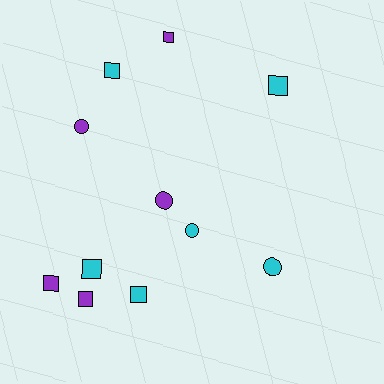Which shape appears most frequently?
Square, with 7 objects.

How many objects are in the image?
There are 11 objects.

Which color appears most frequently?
Cyan, with 6 objects.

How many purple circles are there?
There are 2 purple circles.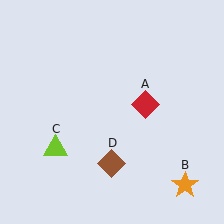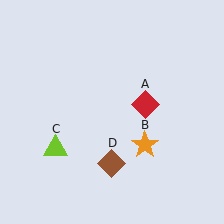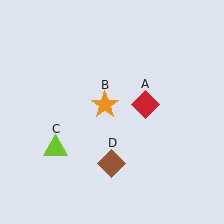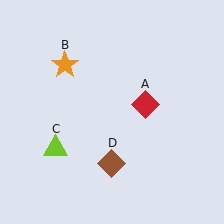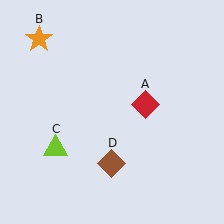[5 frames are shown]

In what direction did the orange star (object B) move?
The orange star (object B) moved up and to the left.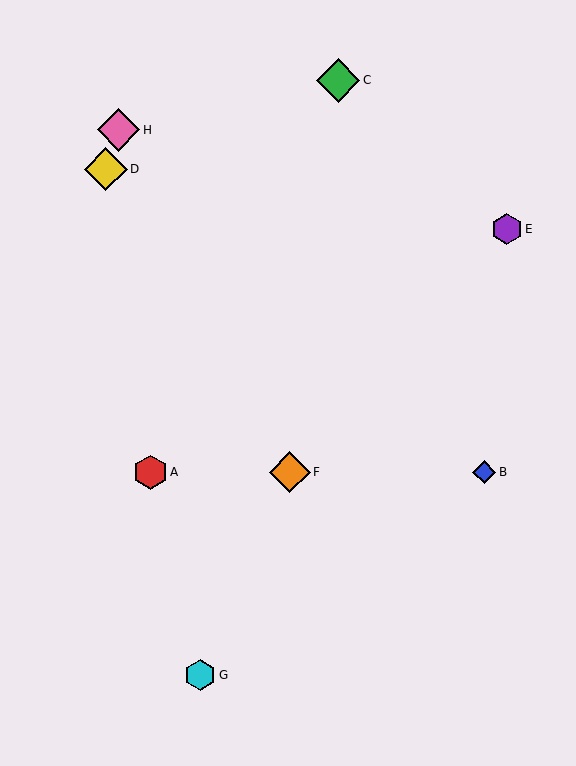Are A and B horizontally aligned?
Yes, both are at y≈472.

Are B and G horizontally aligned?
No, B is at y≈472 and G is at y≈675.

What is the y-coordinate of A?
Object A is at y≈472.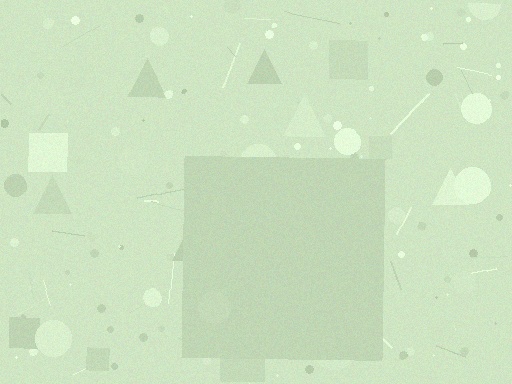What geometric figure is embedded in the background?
A square is embedded in the background.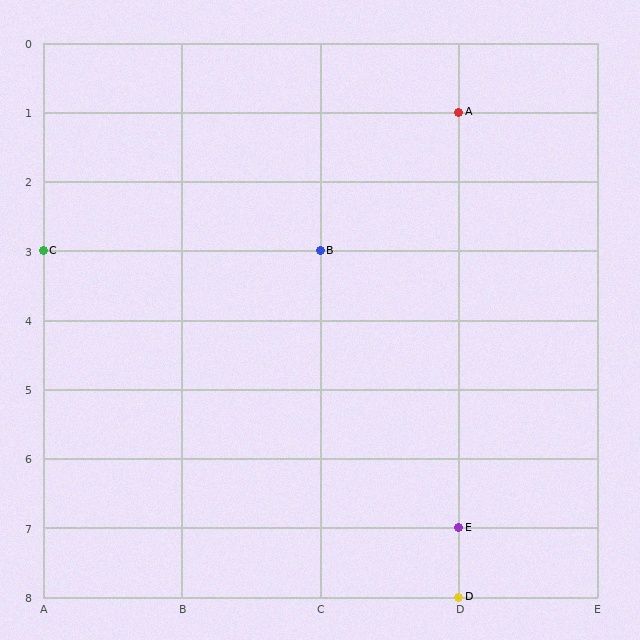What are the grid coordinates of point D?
Point D is at grid coordinates (D, 8).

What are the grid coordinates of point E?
Point E is at grid coordinates (D, 7).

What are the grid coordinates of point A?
Point A is at grid coordinates (D, 1).